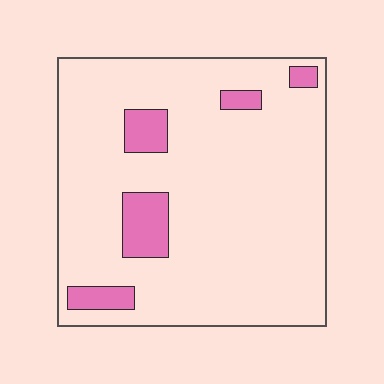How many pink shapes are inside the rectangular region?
5.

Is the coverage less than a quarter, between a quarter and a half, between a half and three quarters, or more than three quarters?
Less than a quarter.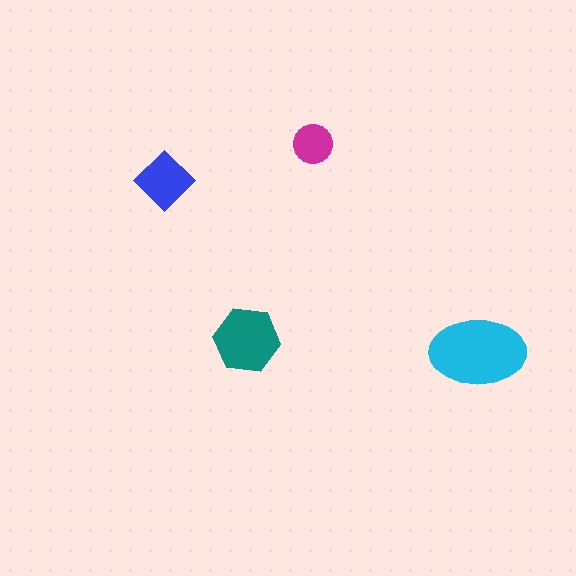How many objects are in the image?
There are 4 objects in the image.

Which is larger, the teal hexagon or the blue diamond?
The teal hexagon.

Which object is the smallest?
The magenta circle.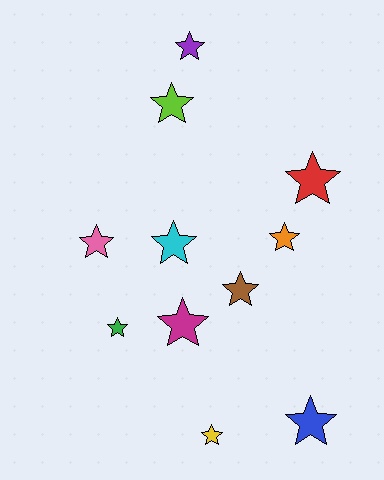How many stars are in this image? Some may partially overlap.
There are 11 stars.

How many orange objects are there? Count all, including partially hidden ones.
There is 1 orange object.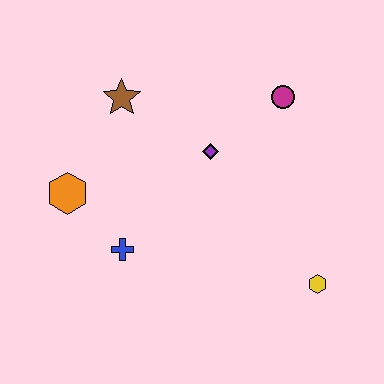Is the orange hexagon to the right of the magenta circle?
No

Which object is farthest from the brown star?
The yellow hexagon is farthest from the brown star.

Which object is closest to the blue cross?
The orange hexagon is closest to the blue cross.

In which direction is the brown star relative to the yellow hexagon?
The brown star is to the left of the yellow hexagon.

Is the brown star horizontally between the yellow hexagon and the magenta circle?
No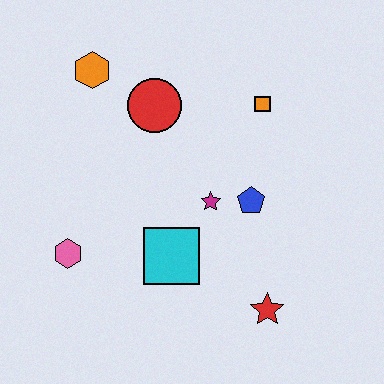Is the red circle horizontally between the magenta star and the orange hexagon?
Yes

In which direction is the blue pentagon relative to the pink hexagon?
The blue pentagon is to the right of the pink hexagon.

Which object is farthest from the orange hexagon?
The red star is farthest from the orange hexagon.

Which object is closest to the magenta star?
The blue pentagon is closest to the magenta star.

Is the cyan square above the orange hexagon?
No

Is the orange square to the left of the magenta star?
No